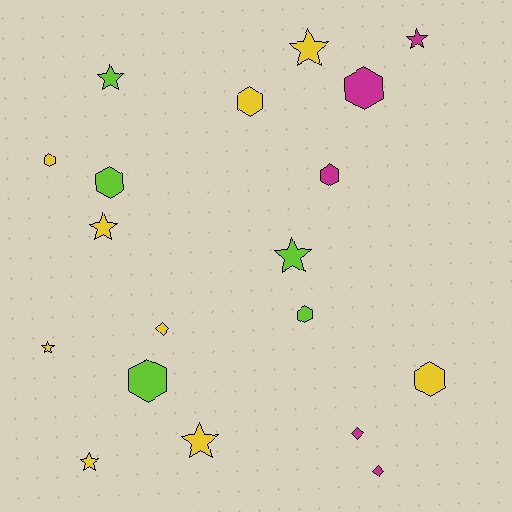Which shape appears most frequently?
Star, with 8 objects.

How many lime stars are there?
There are 2 lime stars.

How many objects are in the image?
There are 19 objects.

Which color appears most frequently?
Yellow, with 9 objects.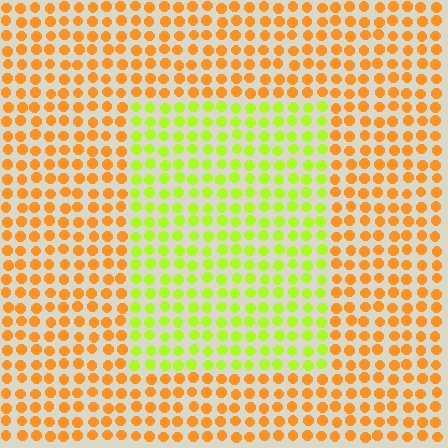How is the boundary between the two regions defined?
The boundary is defined purely by a slight shift in hue (about 51 degrees). Spacing, size, and orientation are identical on both sides.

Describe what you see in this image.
The image is filled with small orange elements in a uniform arrangement. A rectangle-shaped region is visible where the elements are tinted to a slightly different hue, forming a subtle color boundary.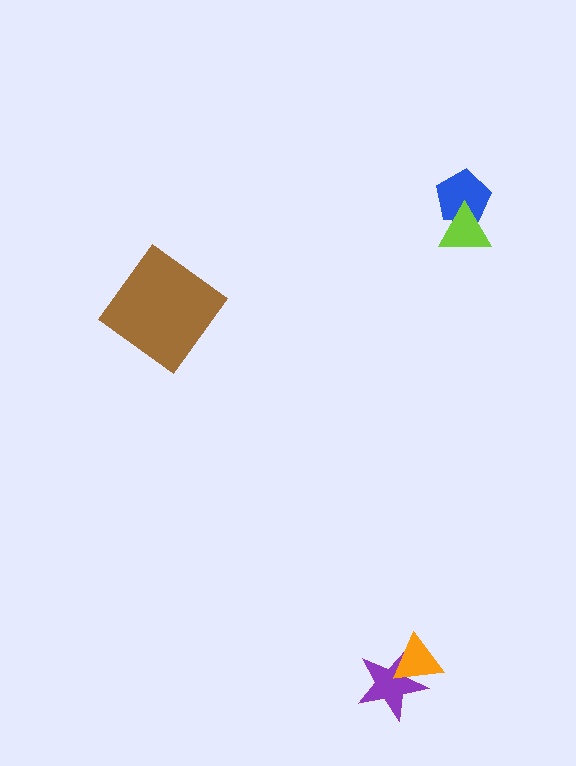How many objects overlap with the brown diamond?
0 objects overlap with the brown diamond.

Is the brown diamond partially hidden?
No, no other shape covers it.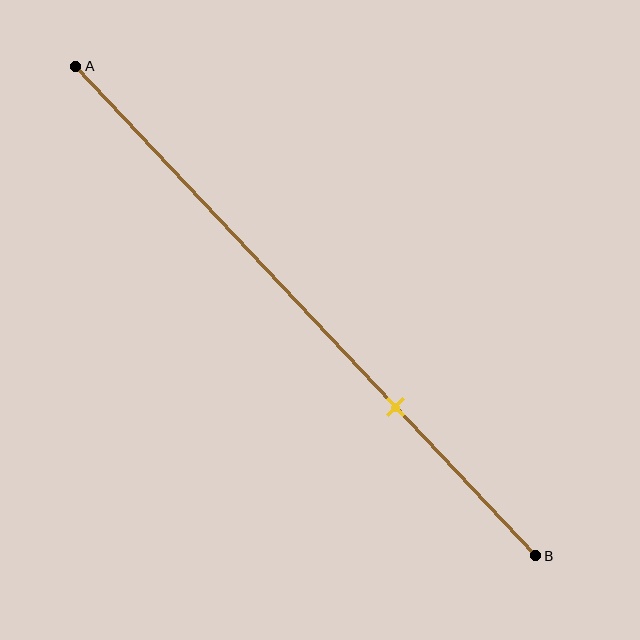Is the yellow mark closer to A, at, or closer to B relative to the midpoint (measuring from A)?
The yellow mark is closer to point B than the midpoint of segment AB.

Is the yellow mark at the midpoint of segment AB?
No, the mark is at about 70% from A, not at the 50% midpoint.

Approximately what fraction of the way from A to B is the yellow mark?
The yellow mark is approximately 70% of the way from A to B.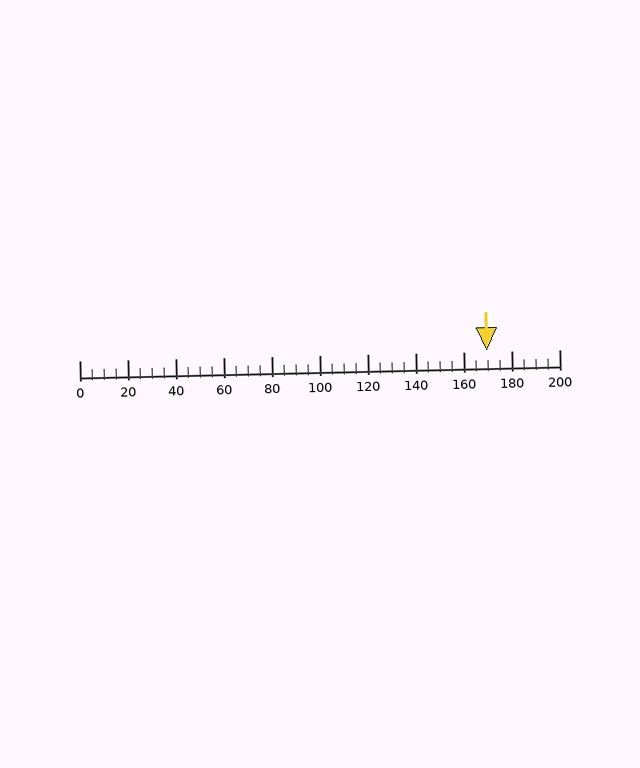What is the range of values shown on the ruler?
The ruler shows values from 0 to 200.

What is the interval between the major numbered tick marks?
The major tick marks are spaced 20 units apart.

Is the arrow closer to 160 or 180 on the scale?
The arrow is closer to 160.